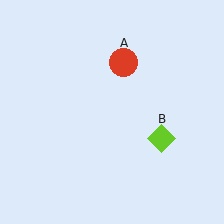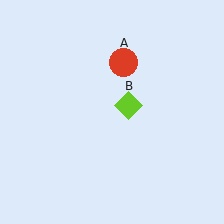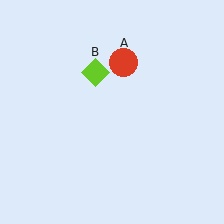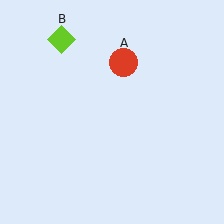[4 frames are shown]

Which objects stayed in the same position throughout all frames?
Red circle (object A) remained stationary.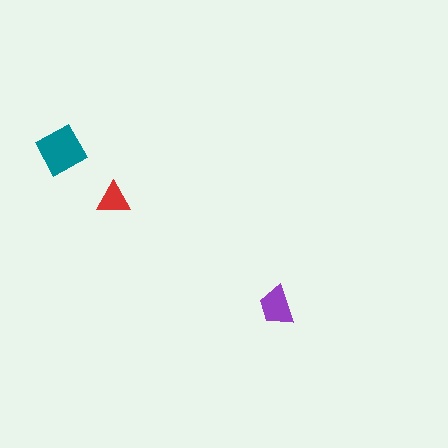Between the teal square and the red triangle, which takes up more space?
The teal square.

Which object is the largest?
The teal square.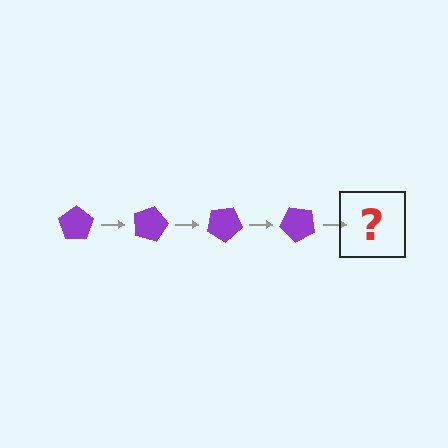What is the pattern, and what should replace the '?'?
The pattern is that the pentagon rotates 15 degrees each step. The '?' should be a purple pentagon rotated 60 degrees.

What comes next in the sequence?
The next element should be a purple pentagon rotated 60 degrees.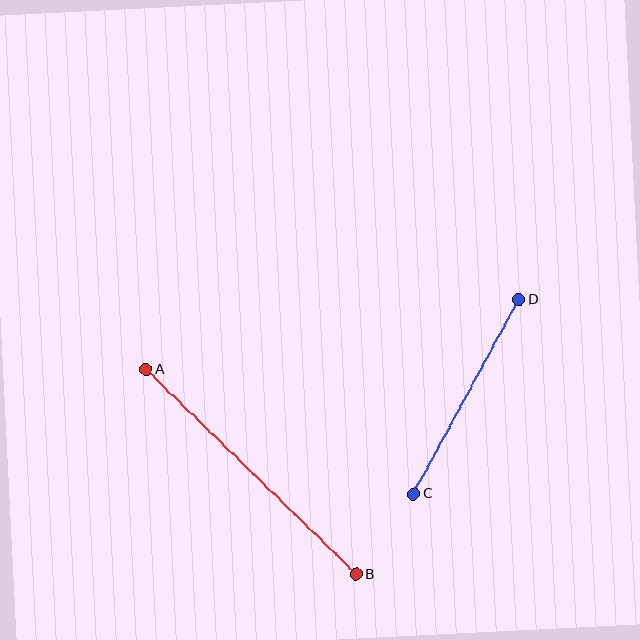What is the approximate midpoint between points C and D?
The midpoint is at approximately (466, 397) pixels.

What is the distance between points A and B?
The distance is approximately 293 pixels.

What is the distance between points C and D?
The distance is approximately 221 pixels.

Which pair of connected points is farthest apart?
Points A and B are farthest apart.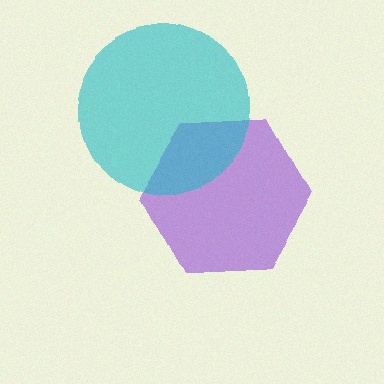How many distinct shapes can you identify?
There are 2 distinct shapes: a purple hexagon, a cyan circle.